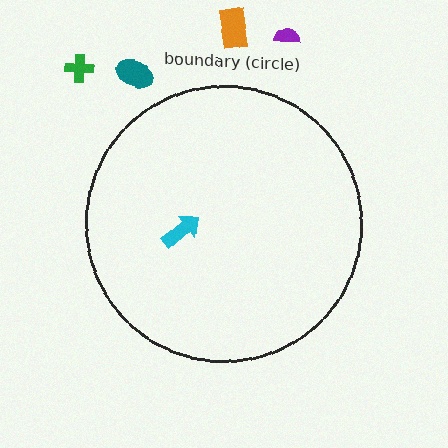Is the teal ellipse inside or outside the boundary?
Outside.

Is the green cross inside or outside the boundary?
Outside.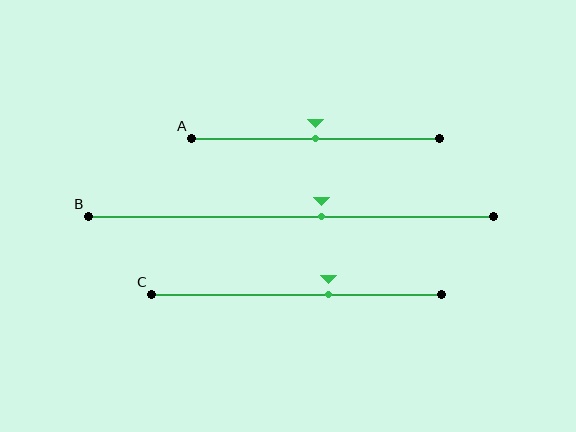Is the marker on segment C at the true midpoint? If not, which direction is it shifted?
No, the marker on segment C is shifted to the right by about 11% of the segment length.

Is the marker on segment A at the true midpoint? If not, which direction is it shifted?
Yes, the marker on segment A is at the true midpoint.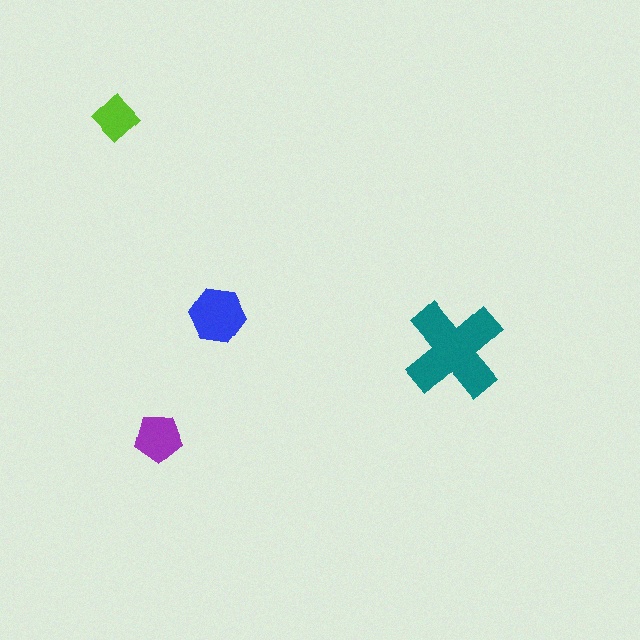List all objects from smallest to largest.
The lime diamond, the purple pentagon, the blue hexagon, the teal cross.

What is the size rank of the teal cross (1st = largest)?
1st.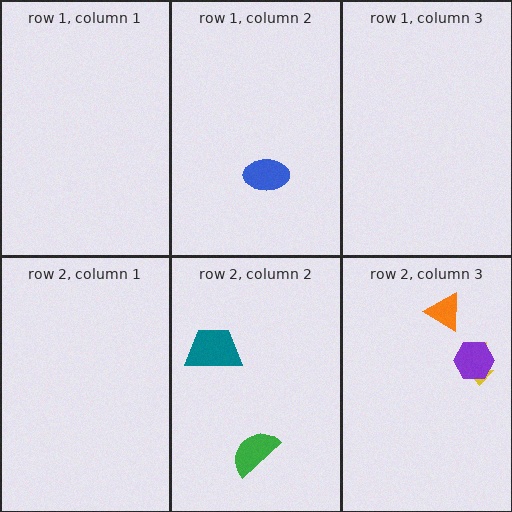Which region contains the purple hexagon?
The row 2, column 3 region.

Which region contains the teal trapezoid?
The row 2, column 2 region.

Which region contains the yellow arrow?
The row 2, column 3 region.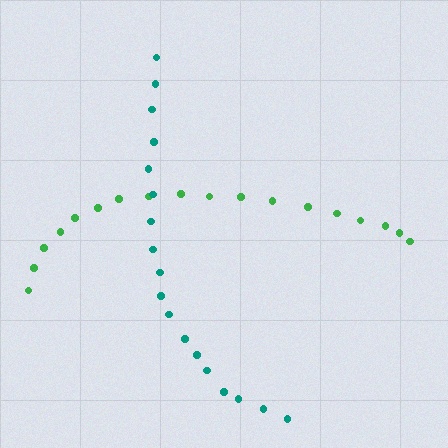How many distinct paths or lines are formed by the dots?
There are 2 distinct paths.